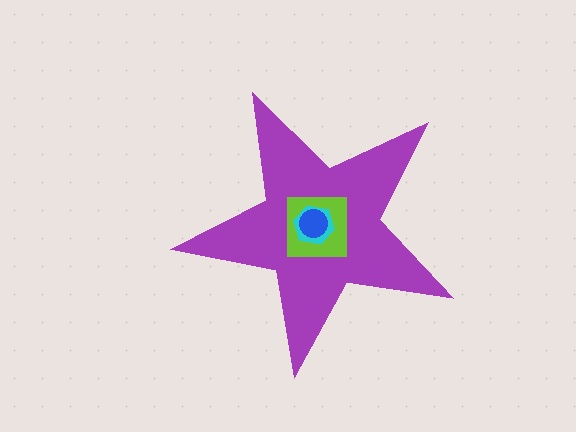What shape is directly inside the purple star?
The lime square.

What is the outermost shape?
The purple star.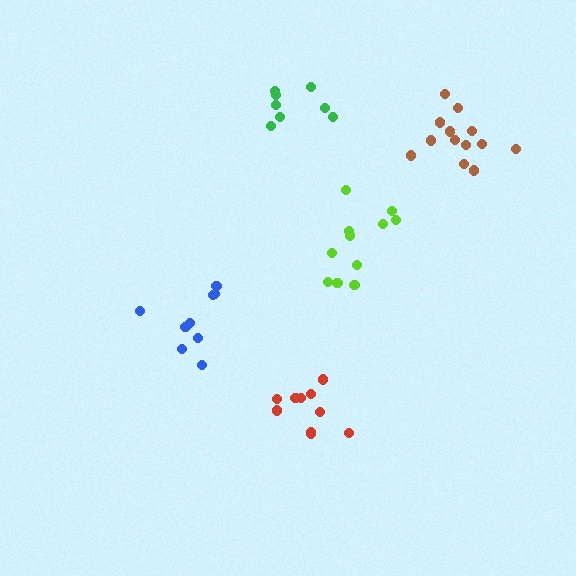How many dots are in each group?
Group 1: 11 dots, Group 2: 9 dots, Group 3: 8 dots, Group 4: 13 dots, Group 5: 10 dots (51 total).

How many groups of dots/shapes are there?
There are 5 groups.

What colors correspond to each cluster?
The clusters are colored: lime, blue, green, brown, red.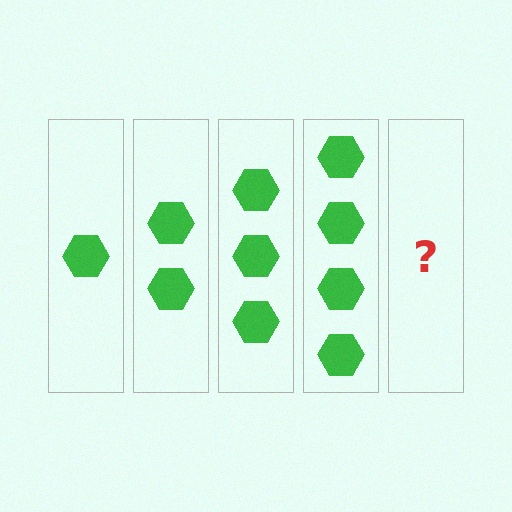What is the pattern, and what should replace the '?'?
The pattern is that each step adds one more hexagon. The '?' should be 5 hexagons.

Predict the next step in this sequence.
The next step is 5 hexagons.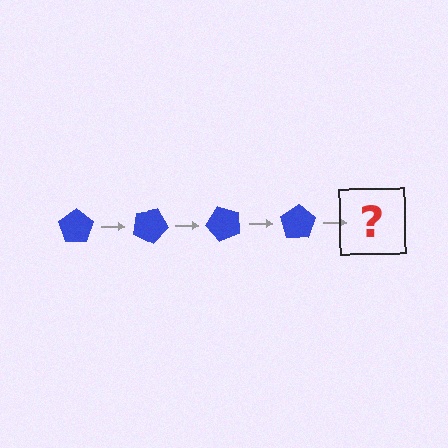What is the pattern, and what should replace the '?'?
The pattern is that the pentagon rotates 25 degrees each step. The '?' should be a blue pentagon rotated 100 degrees.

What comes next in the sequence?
The next element should be a blue pentagon rotated 100 degrees.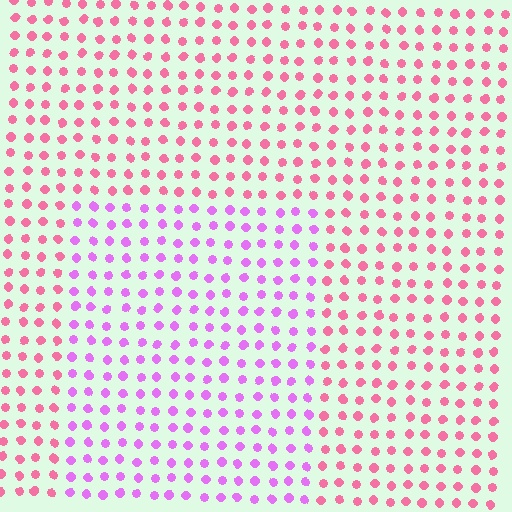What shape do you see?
I see a rectangle.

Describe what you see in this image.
The image is filled with small pink elements in a uniform arrangement. A rectangle-shaped region is visible where the elements are tinted to a slightly different hue, forming a subtle color boundary.